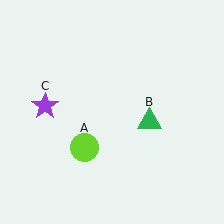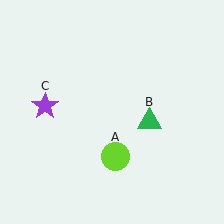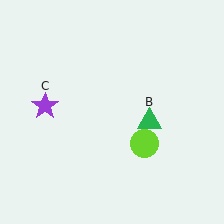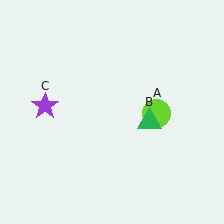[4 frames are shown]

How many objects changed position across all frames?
1 object changed position: lime circle (object A).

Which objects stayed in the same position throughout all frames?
Green triangle (object B) and purple star (object C) remained stationary.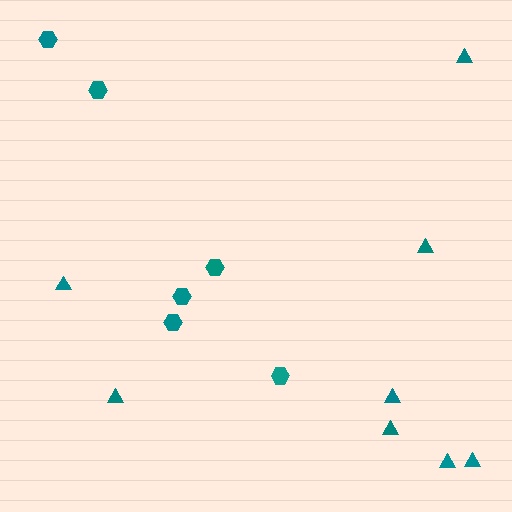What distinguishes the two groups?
There are 2 groups: one group of triangles (8) and one group of hexagons (6).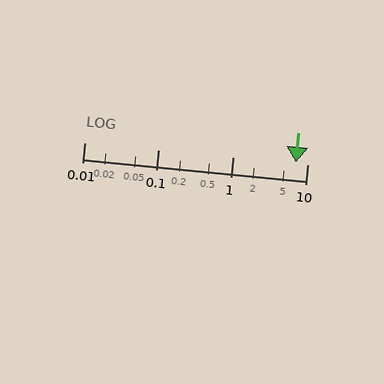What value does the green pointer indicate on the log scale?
The pointer indicates approximately 7.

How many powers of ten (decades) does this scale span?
The scale spans 3 decades, from 0.01 to 10.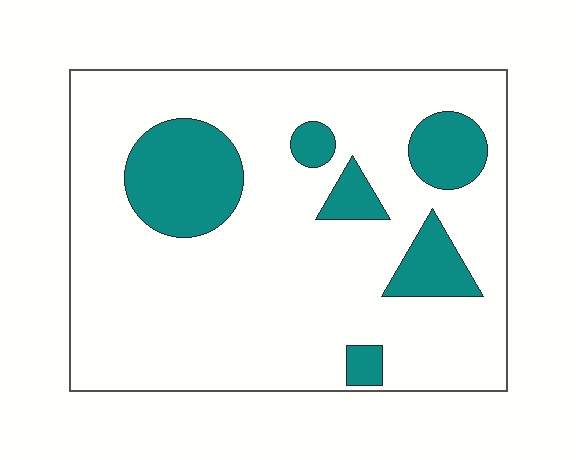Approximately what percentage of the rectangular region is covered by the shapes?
Approximately 20%.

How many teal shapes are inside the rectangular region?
6.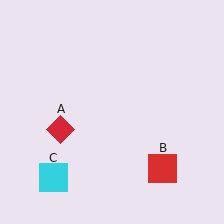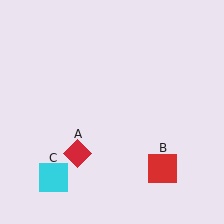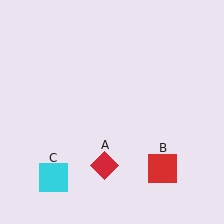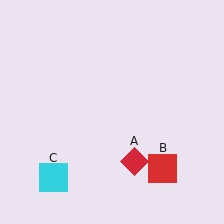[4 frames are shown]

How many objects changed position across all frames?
1 object changed position: red diamond (object A).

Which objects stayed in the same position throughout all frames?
Red square (object B) and cyan square (object C) remained stationary.